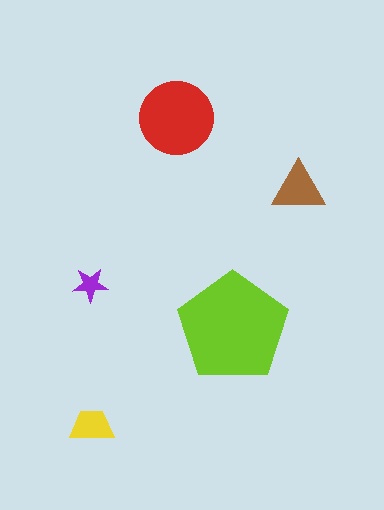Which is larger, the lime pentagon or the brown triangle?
The lime pentagon.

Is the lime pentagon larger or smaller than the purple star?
Larger.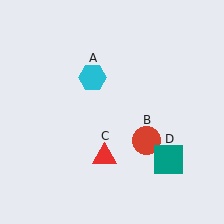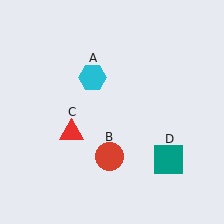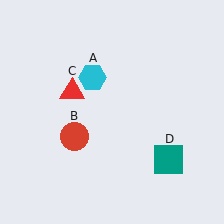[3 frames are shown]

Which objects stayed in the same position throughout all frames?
Cyan hexagon (object A) and teal square (object D) remained stationary.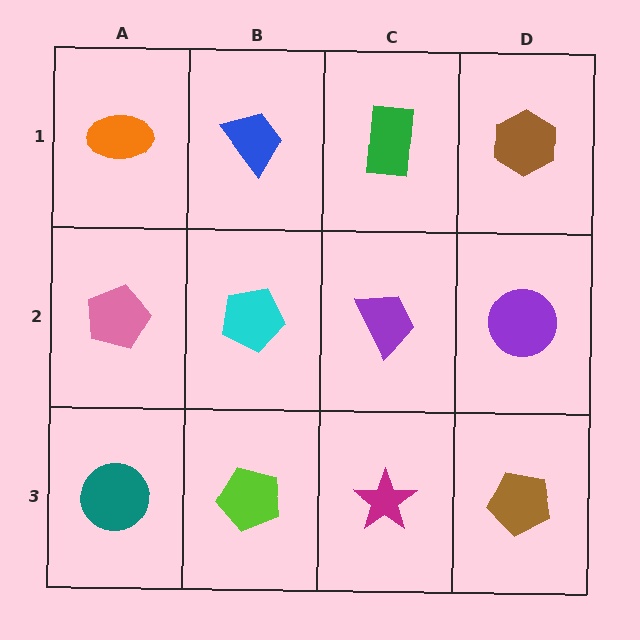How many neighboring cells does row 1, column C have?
3.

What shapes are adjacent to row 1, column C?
A purple trapezoid (row 2, column C), a blue trapezoid (row 1, column B), a brown hexagon (row 1, column D).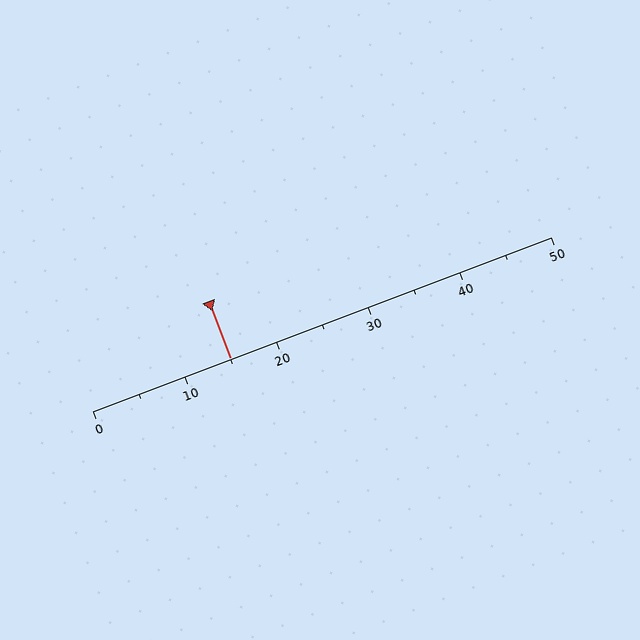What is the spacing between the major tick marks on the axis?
The major ticks are spaced 10 apart.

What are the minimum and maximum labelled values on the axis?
The axis runs from 0 to 50.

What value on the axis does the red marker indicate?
The marker indicates approximately 15.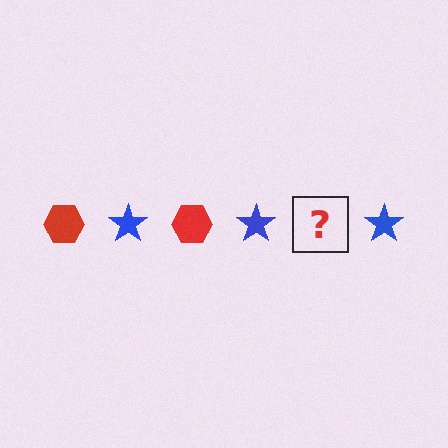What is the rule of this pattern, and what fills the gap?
The rule is that the pattern alternates between red hexagon and blue star. The gap should be filled with a red hexagon.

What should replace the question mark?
The question mark should be replaced with a red hexagon.